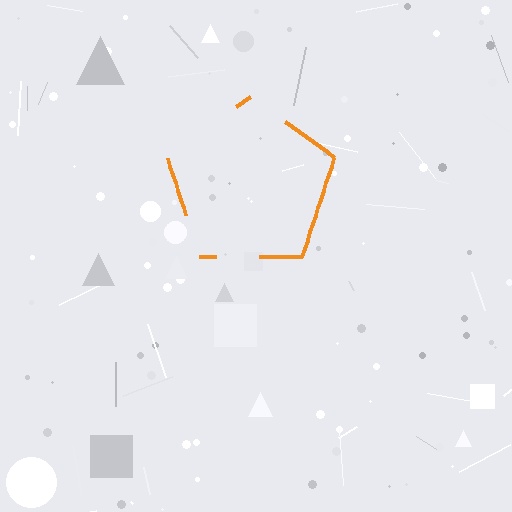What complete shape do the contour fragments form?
The contour fragments form a pentagon.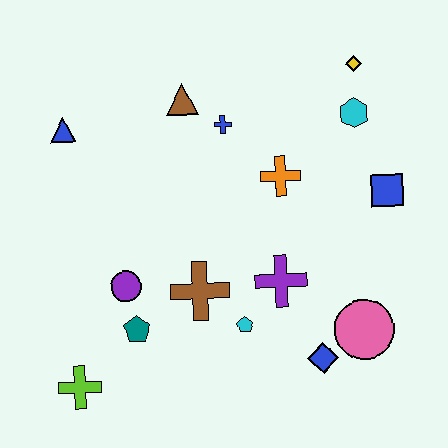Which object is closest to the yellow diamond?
The cyan hexagon is closest to the yellow diamond.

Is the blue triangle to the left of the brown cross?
Yes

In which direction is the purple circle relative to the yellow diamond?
The purple circle is to the left of the yellow diamond.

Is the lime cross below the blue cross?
Yes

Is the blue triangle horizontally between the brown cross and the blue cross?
No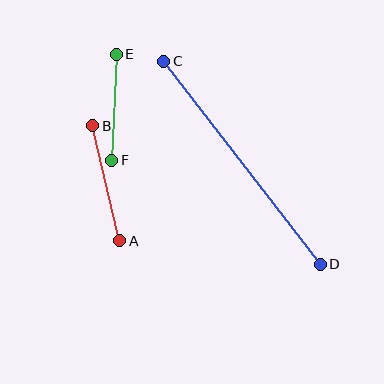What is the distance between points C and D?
The distance is approximately 256 pixels.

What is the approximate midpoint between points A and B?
The midpoint is at approximately (106, 183) pixels.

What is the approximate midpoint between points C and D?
The midpoint is at approximately (242, 163) pixels.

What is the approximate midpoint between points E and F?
The midpoint is at approximately (114, 107) pixels.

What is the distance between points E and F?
The distance is approximately 106 pixels.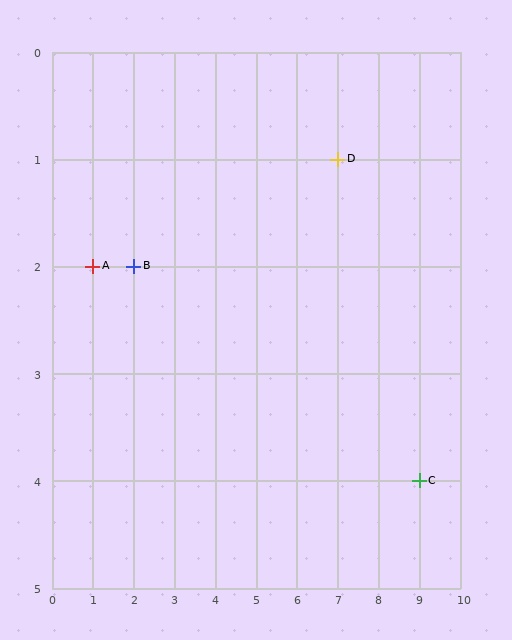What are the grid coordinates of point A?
Point A is at grid coordinates (1, 2).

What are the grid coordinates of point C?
Point C is at grid coordinates (9, 4).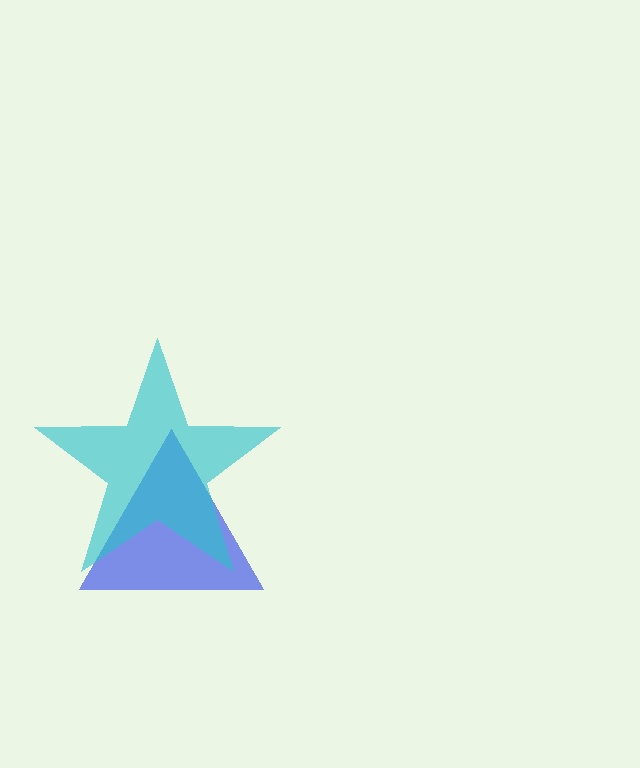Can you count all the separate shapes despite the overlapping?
Yes, there are 2 separate shapes.